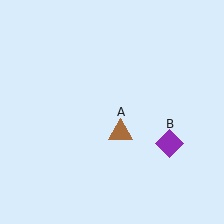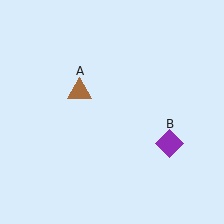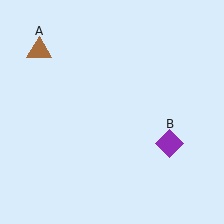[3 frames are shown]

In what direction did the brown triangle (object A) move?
The brown triangle (object A) moved up and to the left.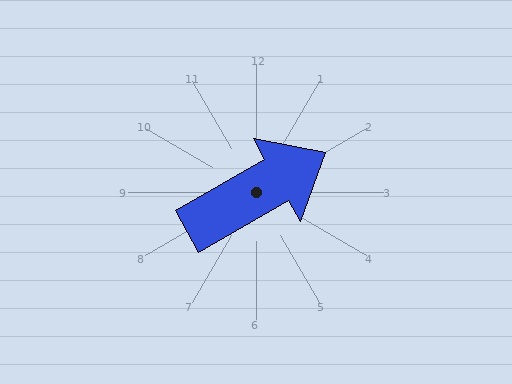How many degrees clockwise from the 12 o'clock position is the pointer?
Approximately 60 degrees.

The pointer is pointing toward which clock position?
Roughly 2 o'clock.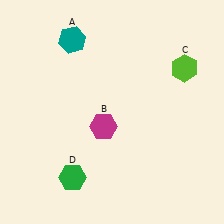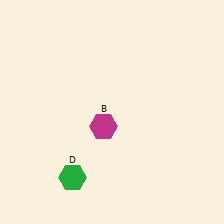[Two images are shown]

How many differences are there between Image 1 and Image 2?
There are 2 differences between the two images.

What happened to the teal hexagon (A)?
The teal hexagon (A) was removed in Image 2. It was in the top-left area of Image 1.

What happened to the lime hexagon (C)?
The lime hexagon (C) was removed in Image 2. It was in the top-right area of Image 1.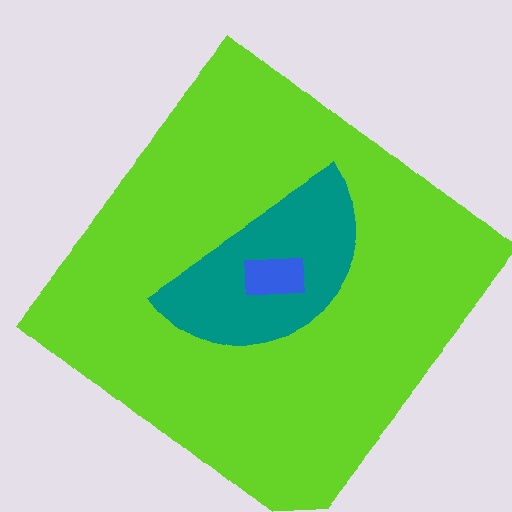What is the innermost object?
The blue rectangle.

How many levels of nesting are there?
3.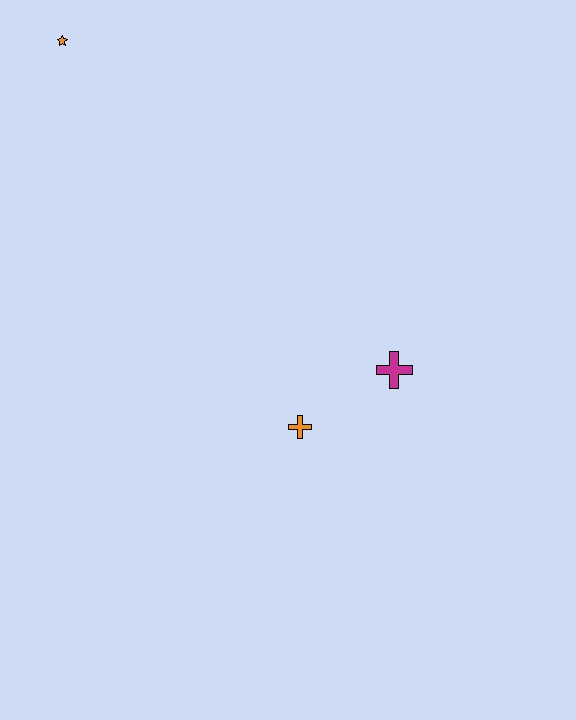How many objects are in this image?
There are 3 objects.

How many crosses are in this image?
There are 2 crosses.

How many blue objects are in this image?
There are no blue objects.